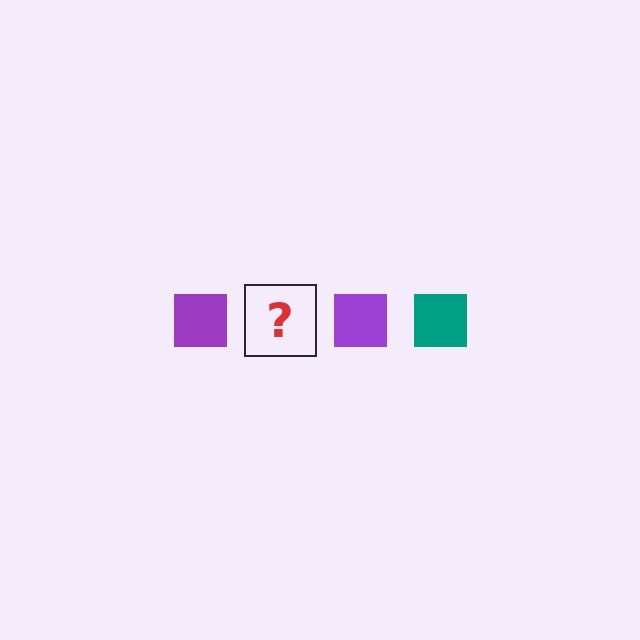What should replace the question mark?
The question mark should be replaced with a teal square.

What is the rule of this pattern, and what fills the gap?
The rule is that the pattern cycles through purple, teal squares. The gap should be filled with a teal square.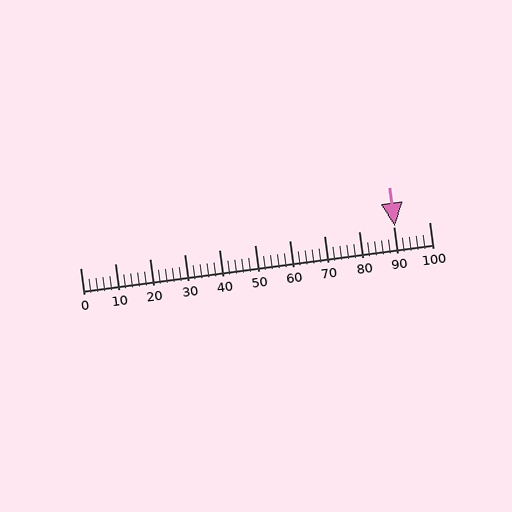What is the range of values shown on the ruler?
The ruler shows values from 0 to 100.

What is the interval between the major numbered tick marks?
The major tick marks are spaced 10 units apart.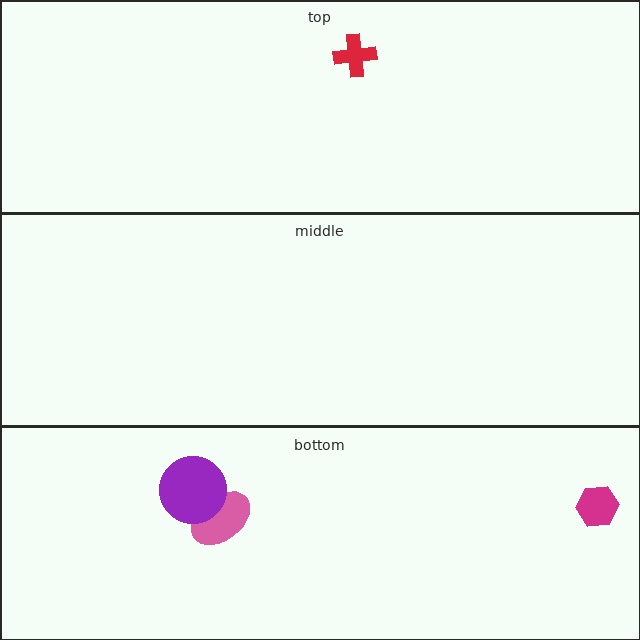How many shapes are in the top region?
1.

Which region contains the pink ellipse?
The bottom region.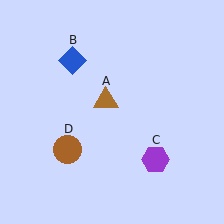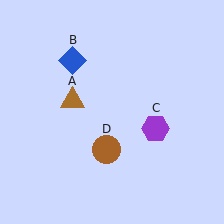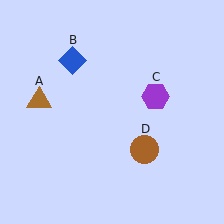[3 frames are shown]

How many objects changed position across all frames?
3 objects changed position: brown triangle (object A), purple hexagon (object C), brown circle (object D).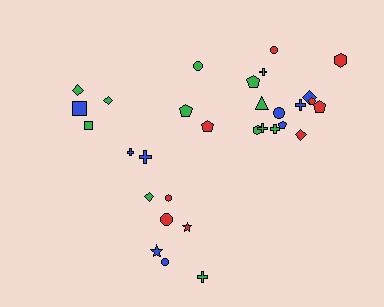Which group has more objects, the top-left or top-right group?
The top-right group.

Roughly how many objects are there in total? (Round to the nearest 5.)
Roughly 30 objects in total.